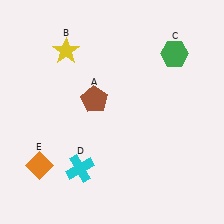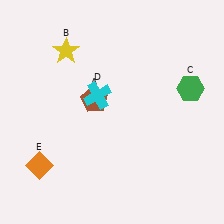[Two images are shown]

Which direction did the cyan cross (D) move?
The cyan cross (D) moved up.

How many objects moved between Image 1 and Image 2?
2 objects moved between the two images.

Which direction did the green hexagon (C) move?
The green hexagon (C) moved down.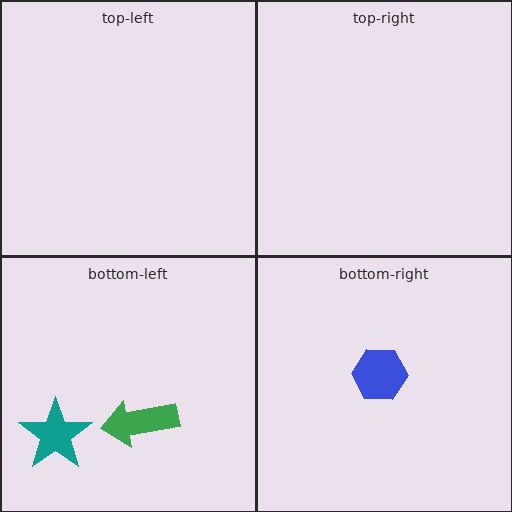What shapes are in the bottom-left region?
The teal star, the green arrow.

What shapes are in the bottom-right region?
The blue hexagon.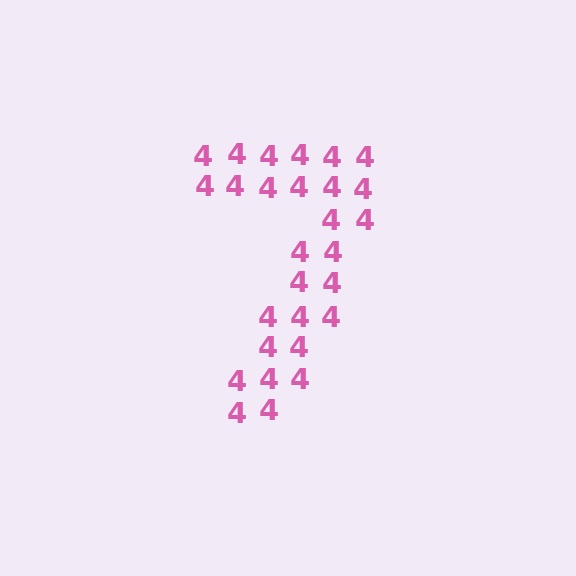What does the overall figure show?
The overall figure shows the digit 7.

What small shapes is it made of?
It is made of small digit 4's.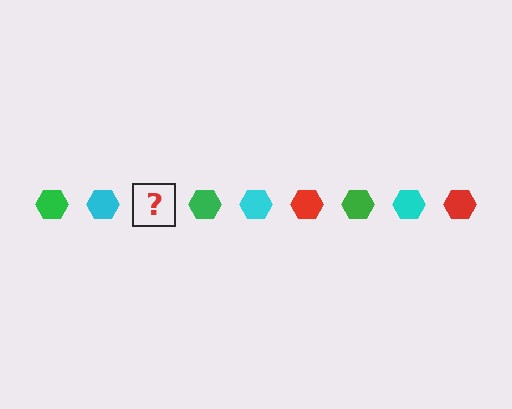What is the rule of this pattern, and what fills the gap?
The rule is that the pattern cycles through green, cyan, red hexagons. The gap should be filled with a red hexagon.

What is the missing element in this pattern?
The missing element is a red hexagon.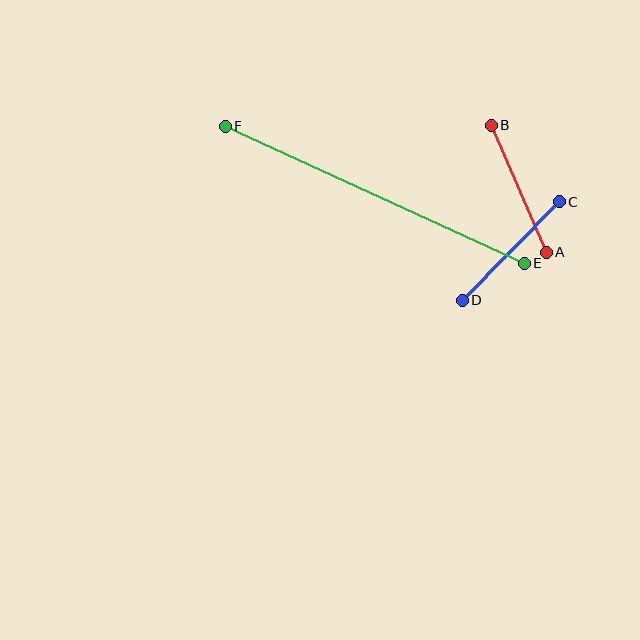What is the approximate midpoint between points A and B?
The midpoint is at approximately (519, 189) pixels.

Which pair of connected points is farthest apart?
Points E and F are farthest apart.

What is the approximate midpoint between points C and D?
The midpoint is at approximately (511, 251) pixels.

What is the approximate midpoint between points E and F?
The midpoint is at approximately (375, 195) pixels.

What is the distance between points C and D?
The distance is approximately 138 pixels.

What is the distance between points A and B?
The distance is approximately 138 pixels.